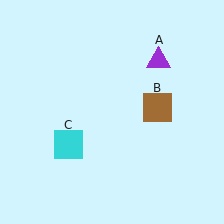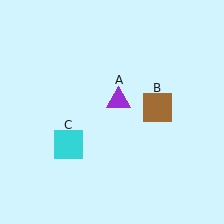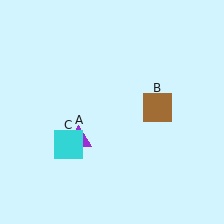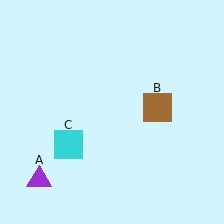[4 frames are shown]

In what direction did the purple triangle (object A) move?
The purple triangle (object A) moved down and to the left.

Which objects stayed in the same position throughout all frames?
Brown square (object B) and cyan square (object C) remained stationary.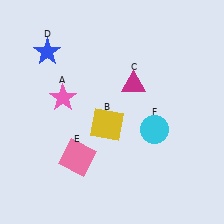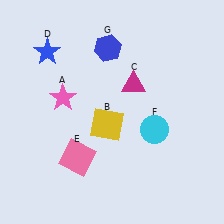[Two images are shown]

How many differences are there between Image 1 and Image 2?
There is 1 difference between the two images.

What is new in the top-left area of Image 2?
A blue hexagon (G) was added in the top-left area of Image 2.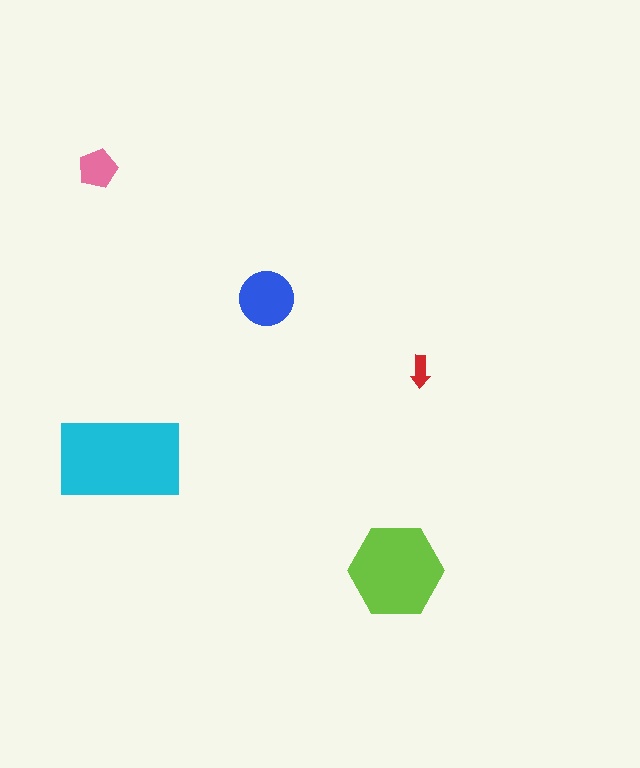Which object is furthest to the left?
The pink pentagon is leftmost.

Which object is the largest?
The cyan rectangle.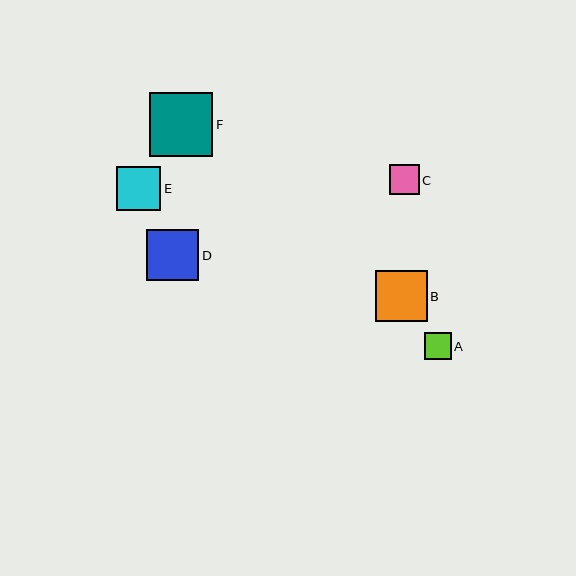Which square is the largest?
Square F is the largest with a size of approximately 64 pixels.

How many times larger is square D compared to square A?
Square D is approximately 1.9 times the size of square A.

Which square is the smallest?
Square A is the smallest with a size of approximately 27 pixels.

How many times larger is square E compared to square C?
Square E is approximately 1.5 times the size of square C.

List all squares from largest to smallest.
From largest to smallest: F, D, B, E, C, A.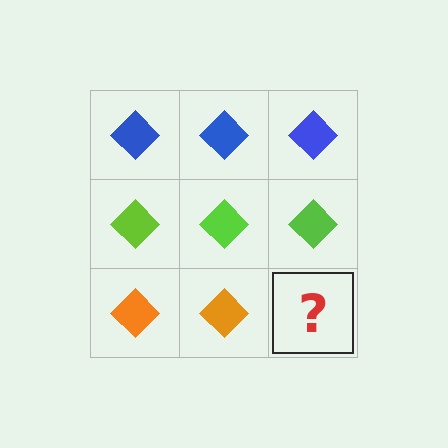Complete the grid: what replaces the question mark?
The question mark should be replaced with an orange diamond.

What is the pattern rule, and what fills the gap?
The rule is that each row has a consistent color. The gap should be filled with an orange diamond.